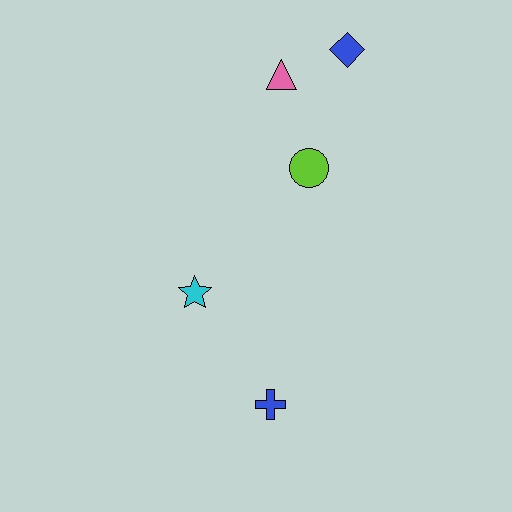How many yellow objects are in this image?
There are no yellow objects.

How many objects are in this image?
There are 5 objects.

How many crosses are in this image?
There is 1 cross.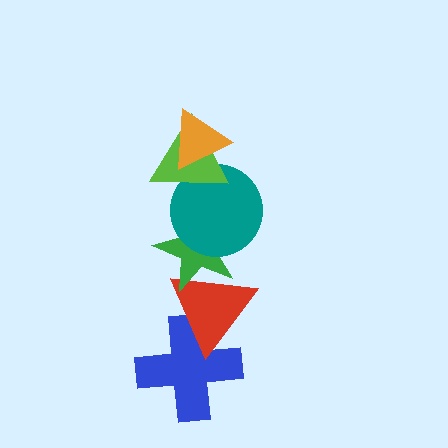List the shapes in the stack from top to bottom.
From top to bottom: the orange triangle, the lime triangle, the teal circle, the green star, the red triangle, the blue cross.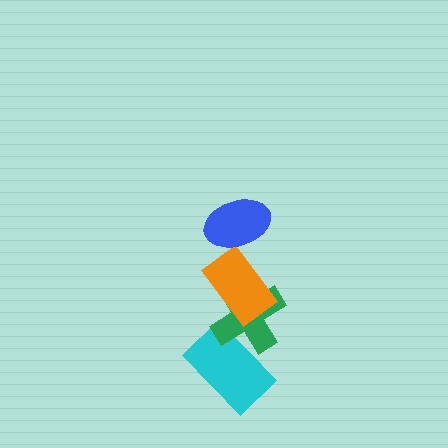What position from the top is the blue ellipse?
The blue ellipse is 1st from the top.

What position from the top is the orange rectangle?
The orange rectangle is 2nd from the top.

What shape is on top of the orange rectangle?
The blue ellipse is on top of the orange rectangle.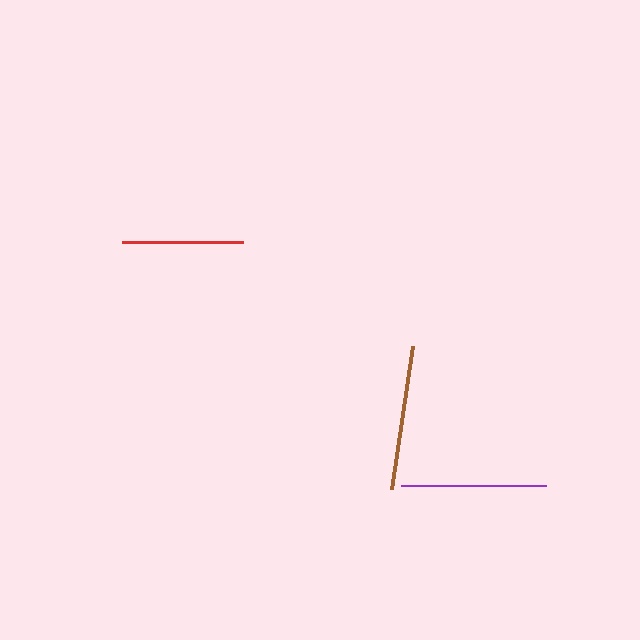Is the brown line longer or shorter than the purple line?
The purple line is longer than the brown line.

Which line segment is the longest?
The purple line is the longest at approximately 146 pixels.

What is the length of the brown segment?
The brown segment is approximately 144 pixels long.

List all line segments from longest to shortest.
From longest to shortest: purple, brown, red.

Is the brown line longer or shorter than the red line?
The brown line is longer than the red line.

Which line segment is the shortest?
The red line is the shortest at approximately 121 pixels.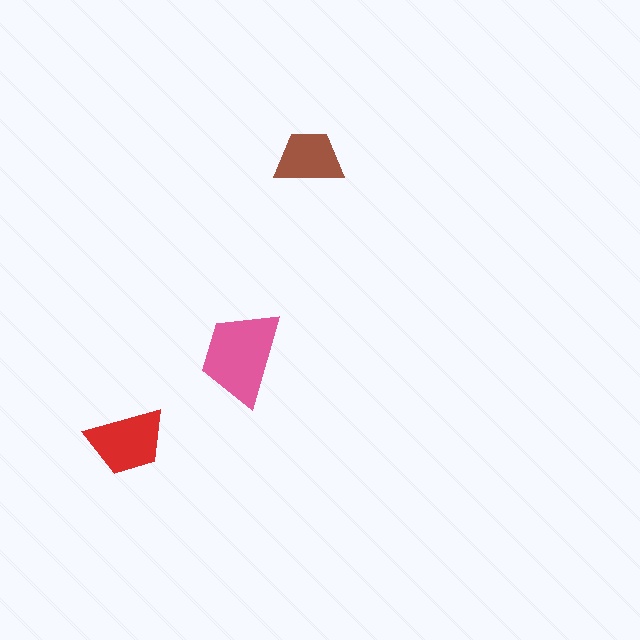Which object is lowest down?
The red trapezoid is bottommost.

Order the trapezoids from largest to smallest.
the pink one, the red one, the brown one.